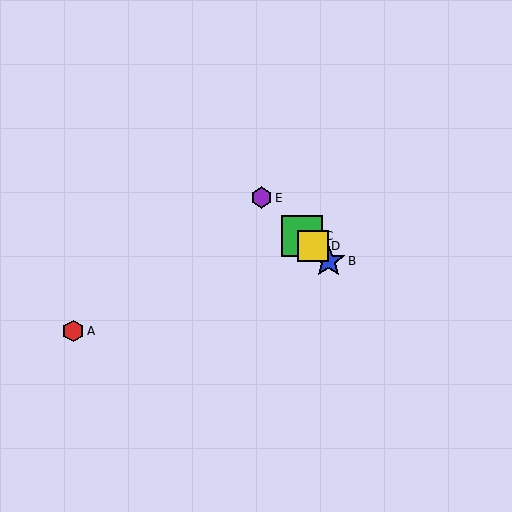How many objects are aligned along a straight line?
4 objects (B, C, D, E) are aligned along a straight line.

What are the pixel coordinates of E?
Object E is at (261, 198).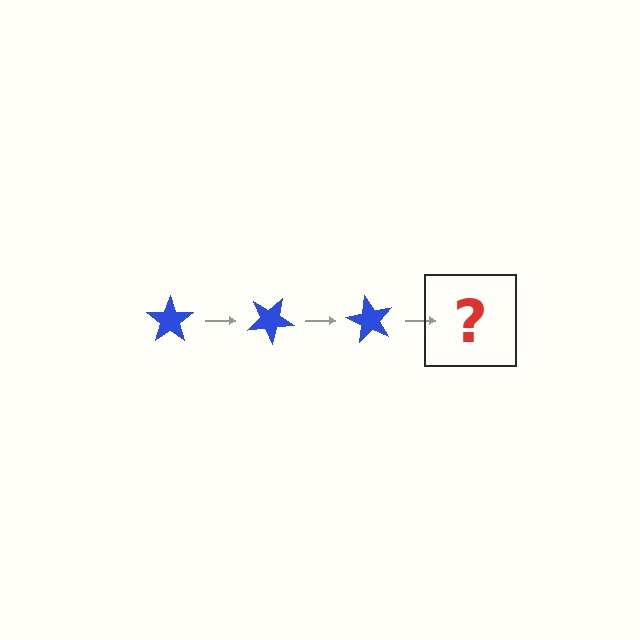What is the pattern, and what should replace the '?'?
The pattern is that the star rotates 30 degrees each step. The '?' should be a blue star rotated 90 degrees.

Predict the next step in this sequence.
The next step is a blue star rotated 90 degrees.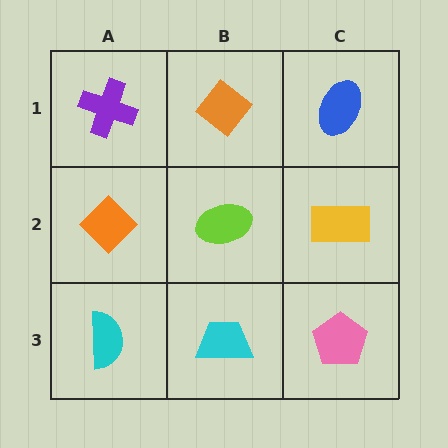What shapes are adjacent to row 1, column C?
A yellow rectangle (row 2, column C), an orange diamond (row 1, column B).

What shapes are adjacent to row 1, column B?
A lime ellipse (row 2, column B), a purple cross (row 1, column A), a blue ellipse (row 1, column C).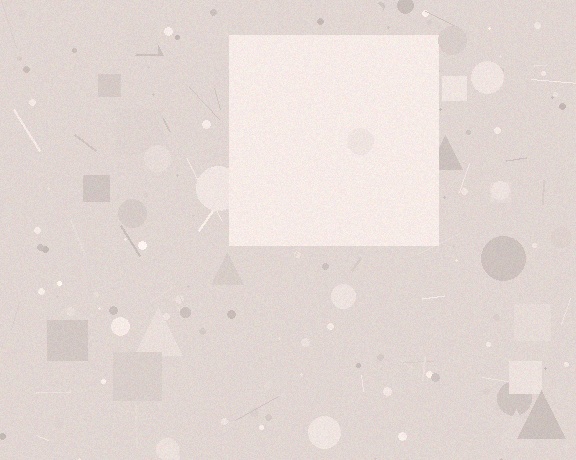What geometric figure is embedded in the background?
A square is embedded in the background.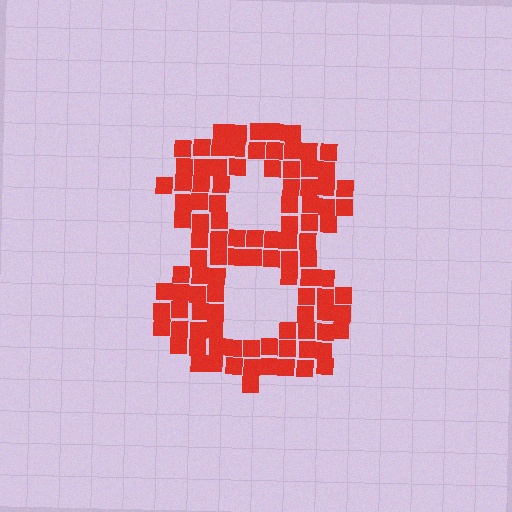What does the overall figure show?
The overall figure shows the digit 8.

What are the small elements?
The small elements are squares.